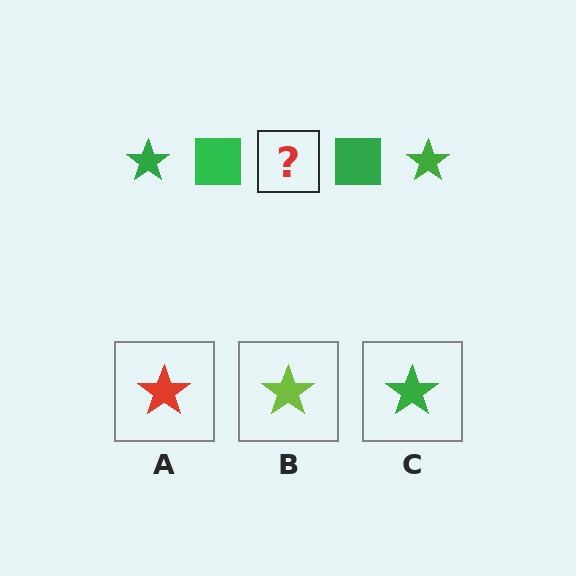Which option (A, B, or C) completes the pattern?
C.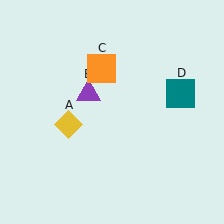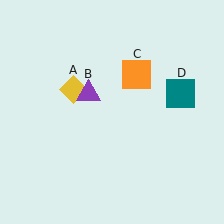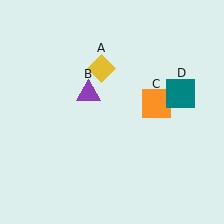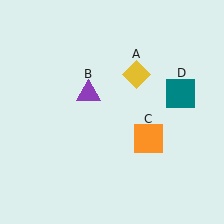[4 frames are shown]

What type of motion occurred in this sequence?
The yellow diamond (object A), orange square (object C) rotated clockwise around the center of the scene.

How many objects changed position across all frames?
2 objects changed position: yellow diamond (object A), orange square (object C).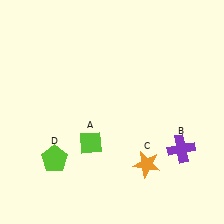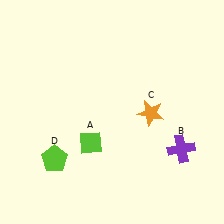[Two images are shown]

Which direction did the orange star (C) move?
The orange star (C) moved up.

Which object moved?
The orange star (C) moved up.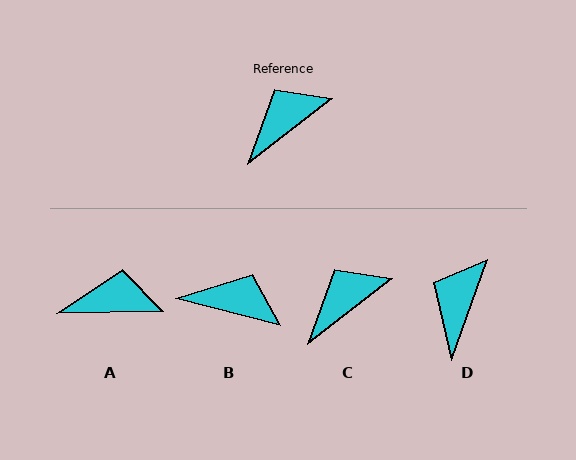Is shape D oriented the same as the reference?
No, it is off by about 33 degrees.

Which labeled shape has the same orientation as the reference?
C.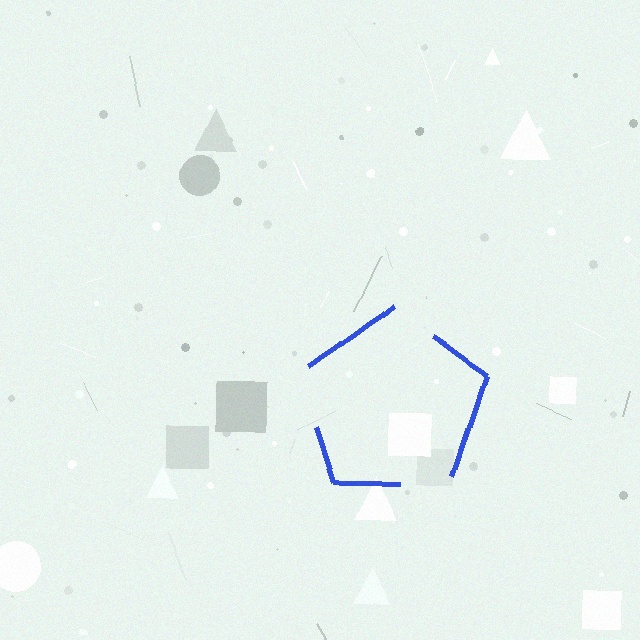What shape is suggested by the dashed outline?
The dashed outline suggests a pentagon.